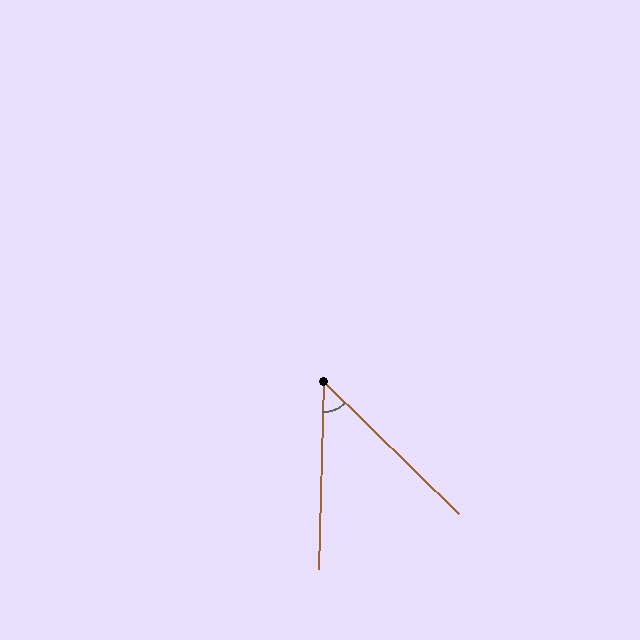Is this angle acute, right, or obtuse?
It is acute.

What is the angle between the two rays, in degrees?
Approximately 47 degrees.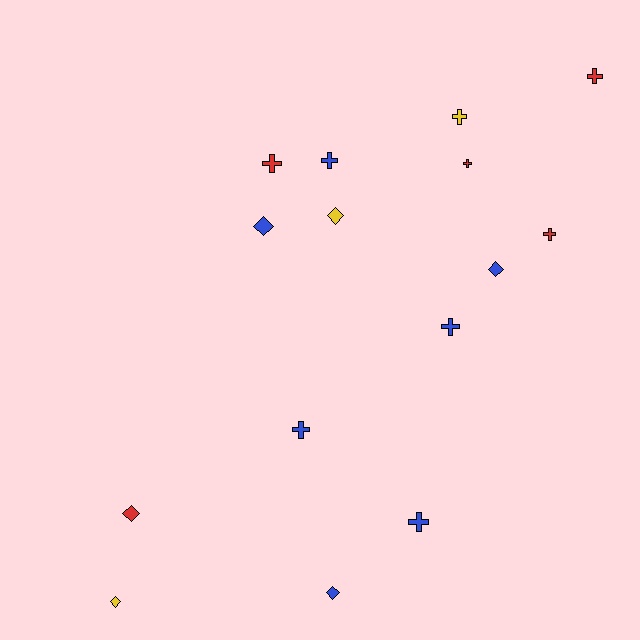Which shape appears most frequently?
Cross, with 9 objects.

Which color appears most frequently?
Blue, with 7 objects.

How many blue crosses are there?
There are 4 blue crosses.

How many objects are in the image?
There are 15 objects.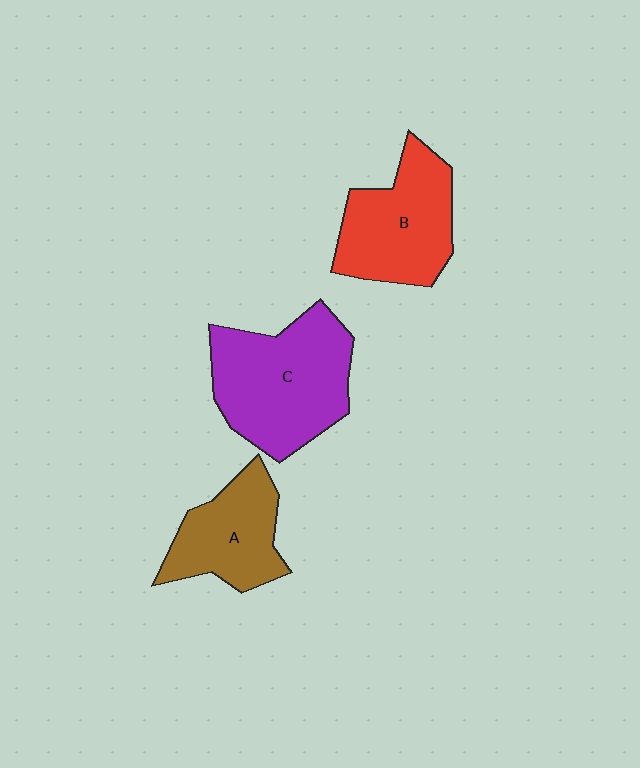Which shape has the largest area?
Shape C (purple).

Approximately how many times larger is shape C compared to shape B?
Approximately 1.3 times.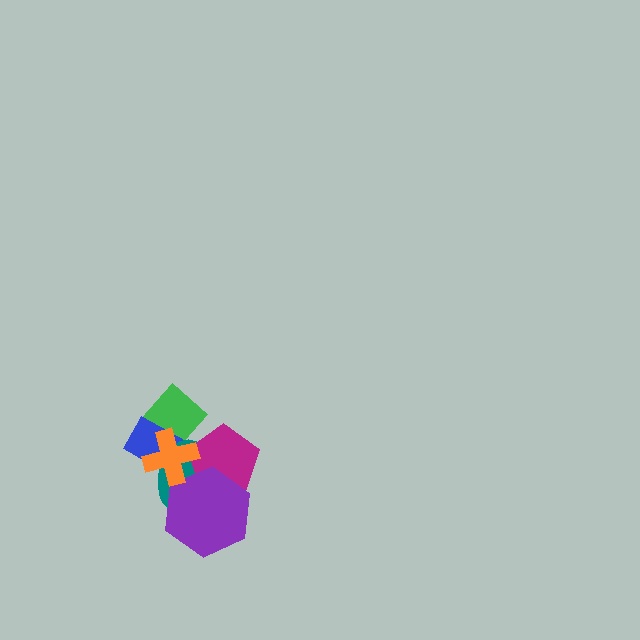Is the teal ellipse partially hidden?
Yes, it is partially covered by another shape.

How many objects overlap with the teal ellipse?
5 objects overlap with the teal ellipse.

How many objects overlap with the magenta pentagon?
3 objects overlap with the magenta pentagon.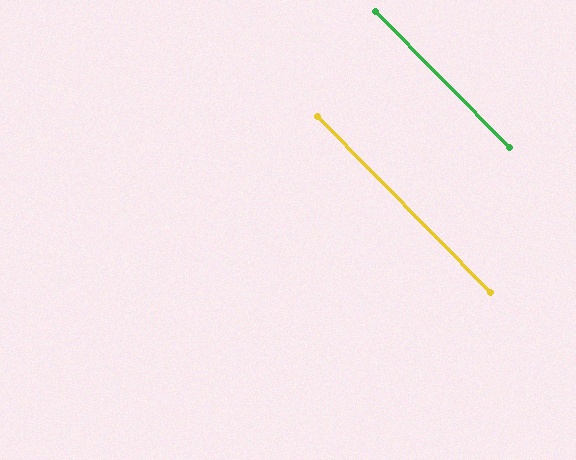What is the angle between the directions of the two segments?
Approximately 0 degrees.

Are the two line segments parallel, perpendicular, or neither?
Parallel — their directions differ by only 0.1°.